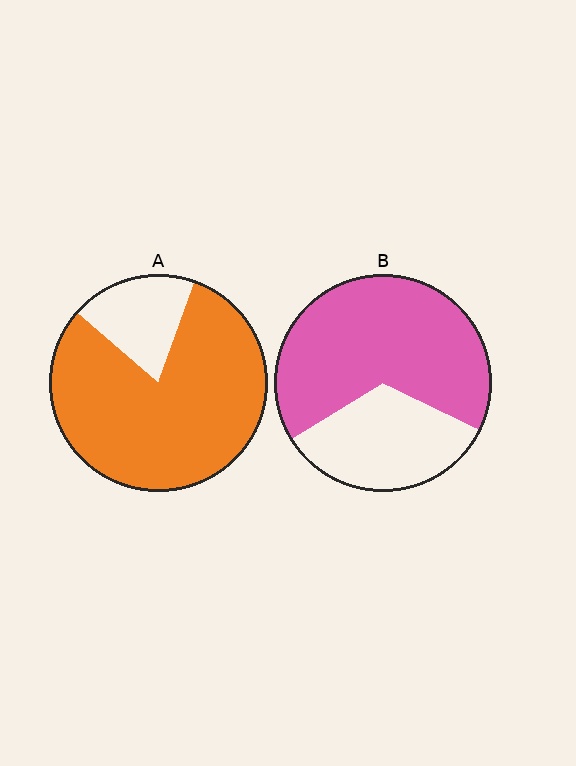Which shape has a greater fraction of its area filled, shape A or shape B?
Shape A.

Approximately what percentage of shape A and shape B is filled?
A is approximately 80% and B is approximately 65%.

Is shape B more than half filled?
Yes.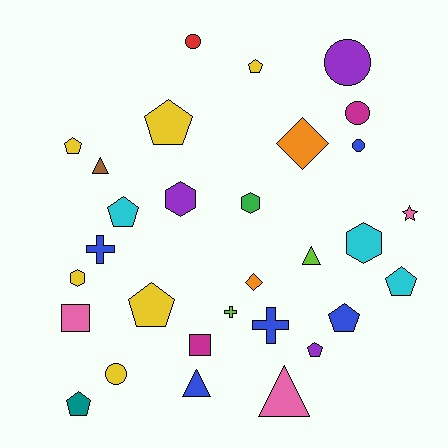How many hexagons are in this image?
There are 4 hexagons.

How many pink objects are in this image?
There are 3 pink objects.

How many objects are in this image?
There are 30 objects.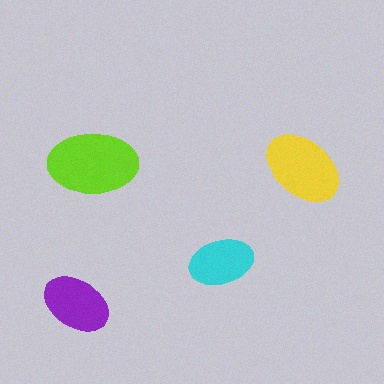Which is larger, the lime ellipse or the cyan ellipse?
The lime one.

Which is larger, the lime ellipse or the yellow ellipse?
The lime one.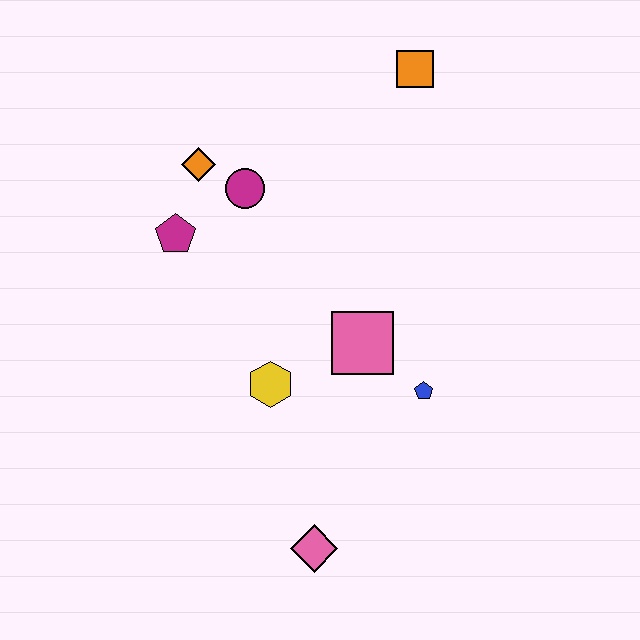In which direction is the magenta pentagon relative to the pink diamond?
The magenta pentagon is above the pink diamond.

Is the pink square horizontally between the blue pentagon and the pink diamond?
Yes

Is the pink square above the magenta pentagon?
No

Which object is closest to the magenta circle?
The orange diamond is closest to the magenta circle.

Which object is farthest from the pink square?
The orange square is farthest from the pink square.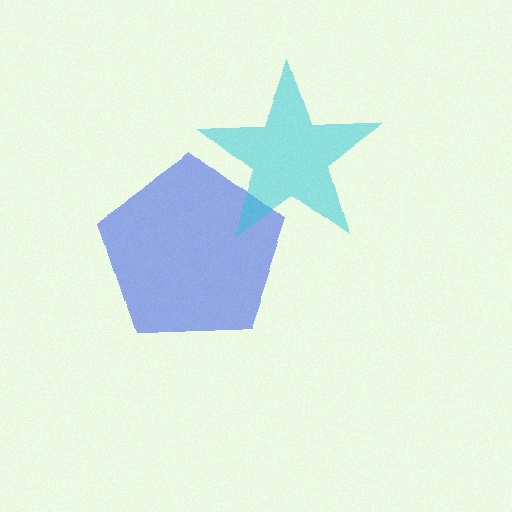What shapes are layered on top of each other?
The layered shapes are: a blue pentagon, a cyan star.